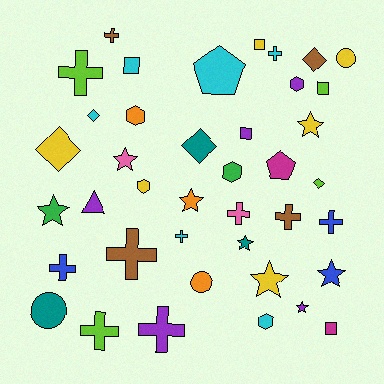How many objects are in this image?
There are 40 objects.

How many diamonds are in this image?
There are 5 diamonds.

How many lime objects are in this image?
There are 4 lime objects.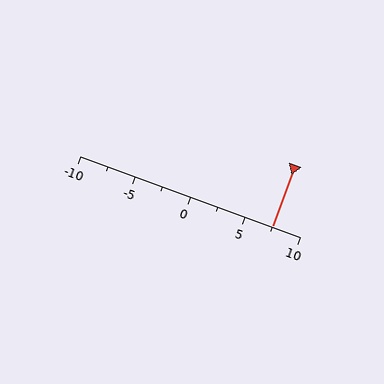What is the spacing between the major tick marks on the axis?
The major ticks are spaced 5 apart.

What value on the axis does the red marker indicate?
The marker indicates approximately 7.5.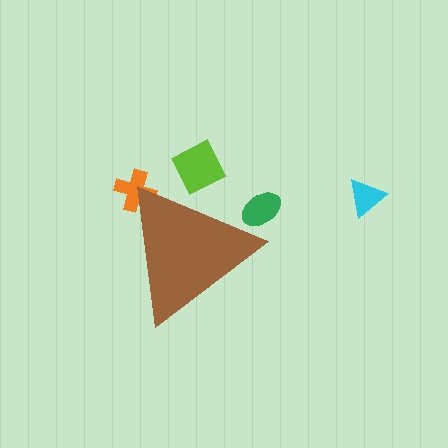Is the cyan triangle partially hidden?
No, the cyan triangle is fully visible.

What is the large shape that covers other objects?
A brown triangle.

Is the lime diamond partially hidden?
Yes, the lime diamond is partially hidden behind the brown triangle.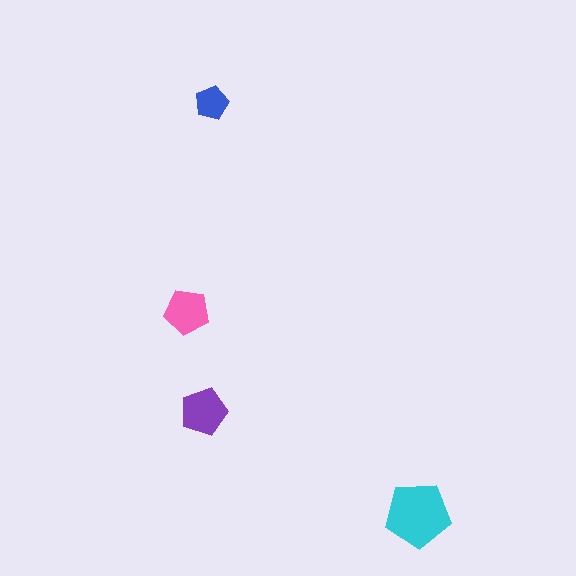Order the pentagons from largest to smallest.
the cyan one, the purple one, the pink one, the blue one.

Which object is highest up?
The blue pentagon is topmost.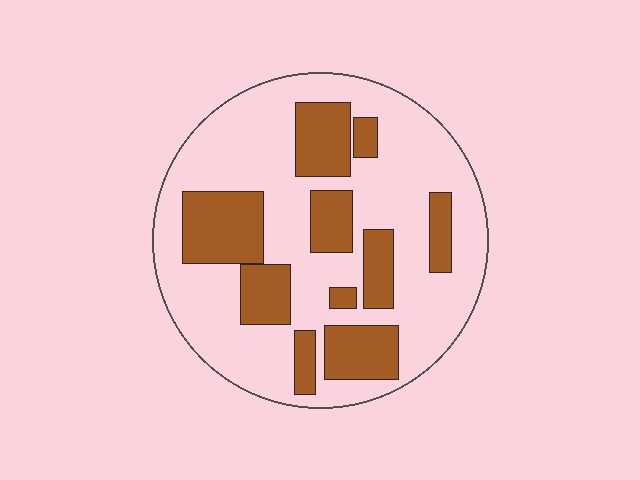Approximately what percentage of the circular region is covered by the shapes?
Approximately 30%.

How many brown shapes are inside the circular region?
10.